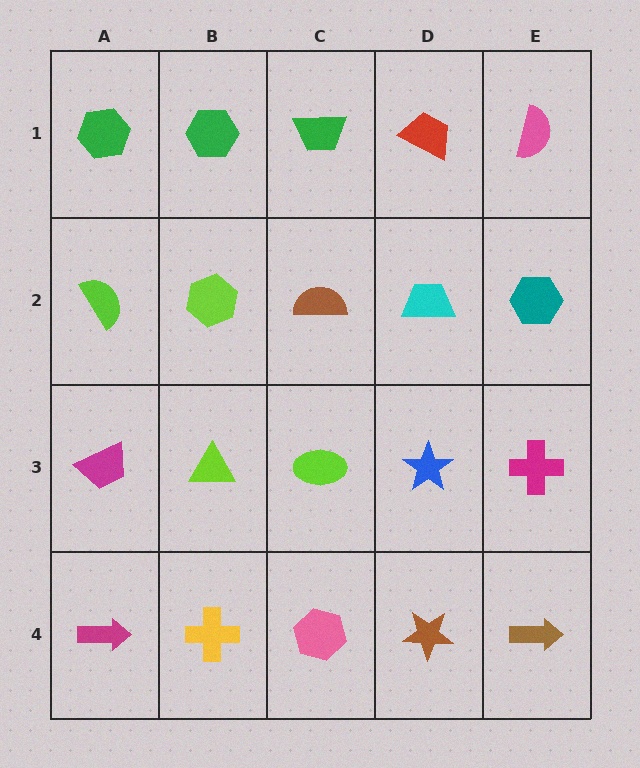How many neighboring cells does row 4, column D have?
3.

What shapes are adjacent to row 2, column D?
A red trapezoid (row 1, column D), a blue star (row 3, column D), a brown semicircle (row 2, column C), a teal hexagon (row 2, column E).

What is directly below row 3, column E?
A brown arrow.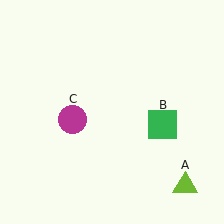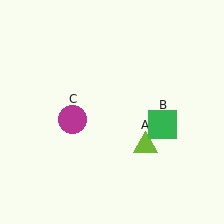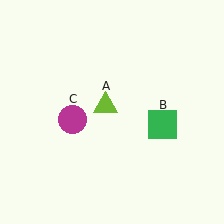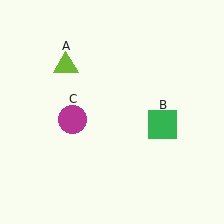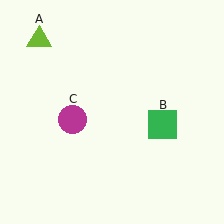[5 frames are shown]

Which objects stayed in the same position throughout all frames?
Green square (object B) and magenta circle (object C) remained stationary.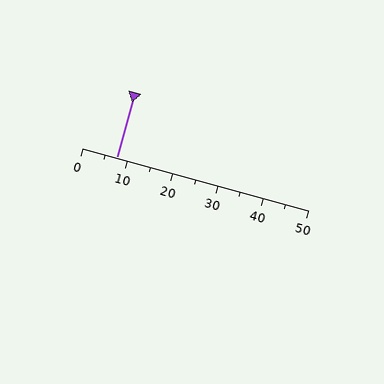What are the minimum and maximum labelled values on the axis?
The axis runs from 0 to 50.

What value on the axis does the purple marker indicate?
The marker indicates approximately 7.5.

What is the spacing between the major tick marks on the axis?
The major ticks are spaced 10 apart.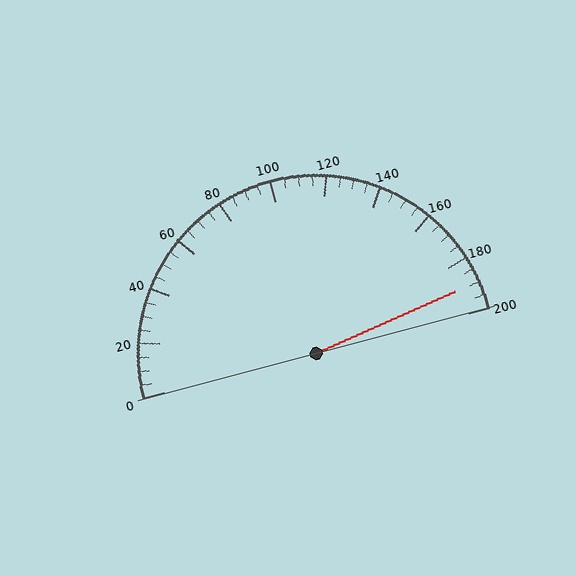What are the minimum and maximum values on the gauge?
The gauge ranges from 0 to 200.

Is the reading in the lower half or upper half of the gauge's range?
The reading is in the upper half of the range (0 to 200).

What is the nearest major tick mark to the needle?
The nearest major tick mark is 200.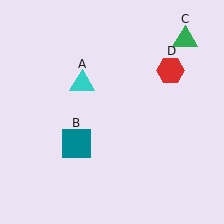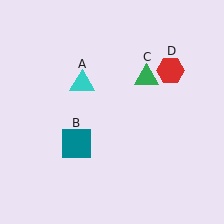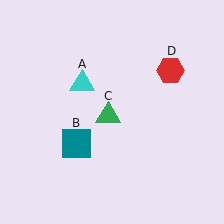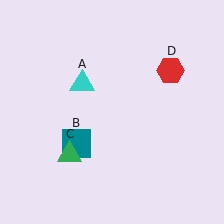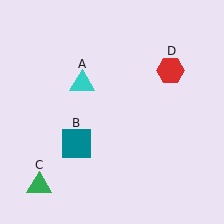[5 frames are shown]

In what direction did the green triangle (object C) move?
The green triangle (object C) moved down and to the left.